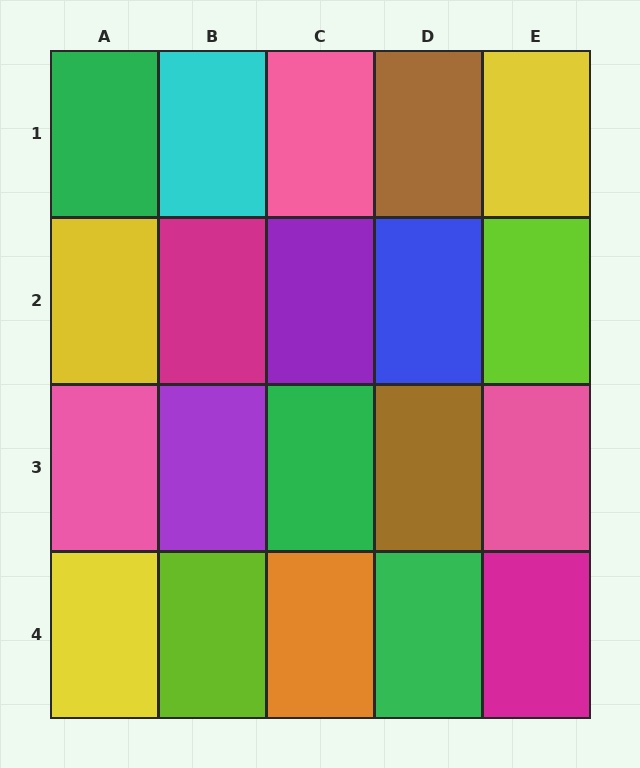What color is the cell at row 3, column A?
Pink.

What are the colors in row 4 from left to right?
Yellow, lime, orange, green, magenta.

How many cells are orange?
1 cell is orange.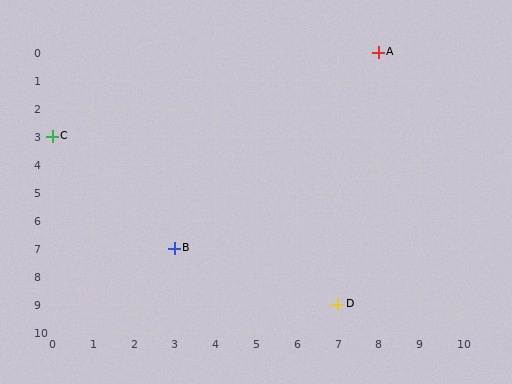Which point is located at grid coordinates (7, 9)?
Point D is at (7, 9).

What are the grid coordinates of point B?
Point B is at grid coordinates (3, 7).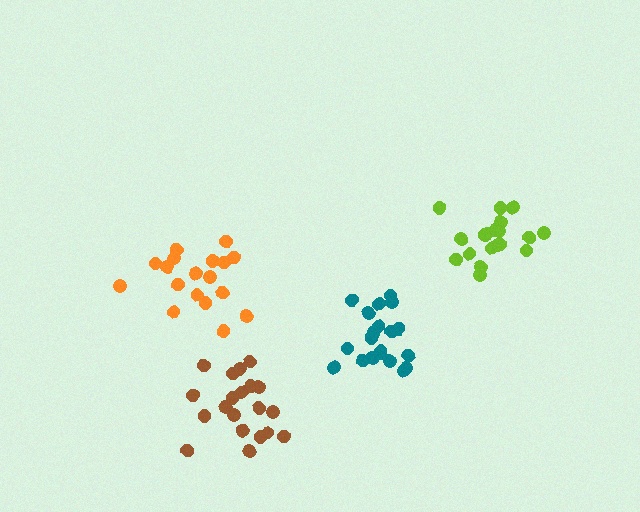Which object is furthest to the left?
The orange cluster is leftmost.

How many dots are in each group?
Group 1: 20 dots, Group 2: 19 dots, Group 3: 20 dots, Group 4: 18 dots (77 total).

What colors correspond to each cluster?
The clusters are colored: teal, lime, brown, orange.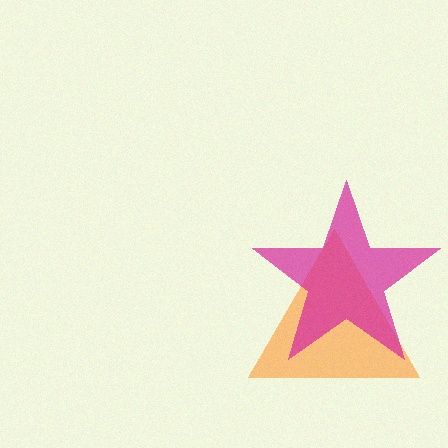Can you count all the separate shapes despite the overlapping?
Yes, there are 2 separate shapes.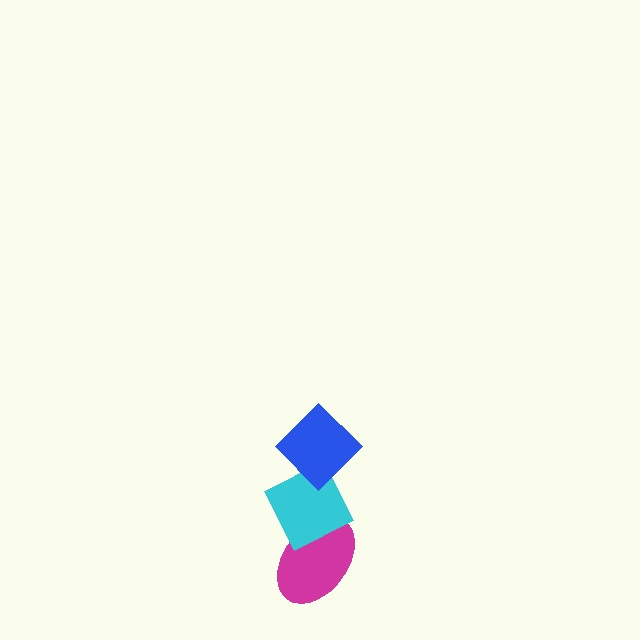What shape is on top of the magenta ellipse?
The cyan diamond is on top of the magenta ellipse.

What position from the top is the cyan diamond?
The cyan diamond is 2nd from the top.